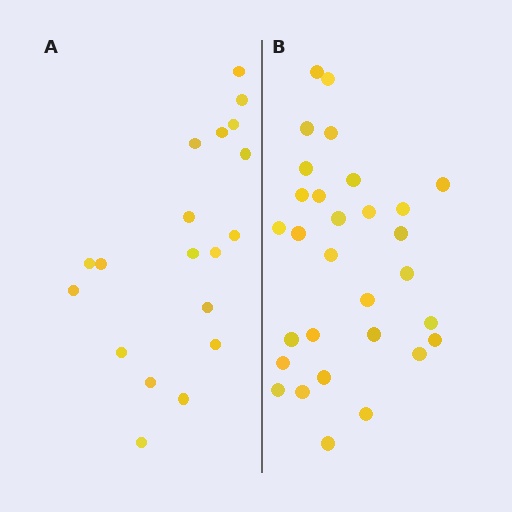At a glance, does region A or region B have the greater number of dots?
Region B (the right region) has more dots.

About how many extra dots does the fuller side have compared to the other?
Region B has roughly 12 or so more dots than region A.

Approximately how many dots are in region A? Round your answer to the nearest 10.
About 20 dots. (The exact count is 19, which rounds to 20.)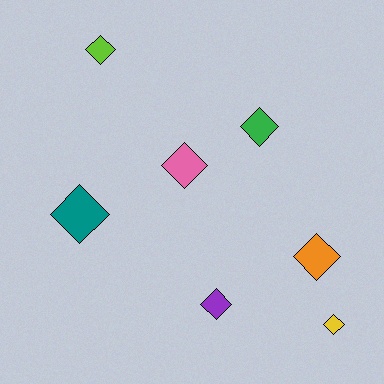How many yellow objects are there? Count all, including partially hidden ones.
There is 1 yellow object.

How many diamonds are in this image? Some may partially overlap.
There are 7 diamonds.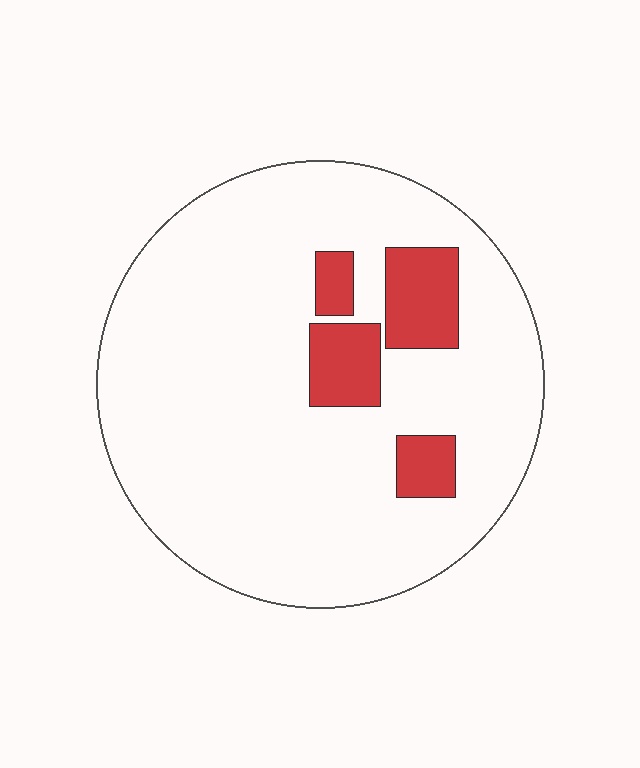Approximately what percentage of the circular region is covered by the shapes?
Approximately 15%.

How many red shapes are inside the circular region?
4.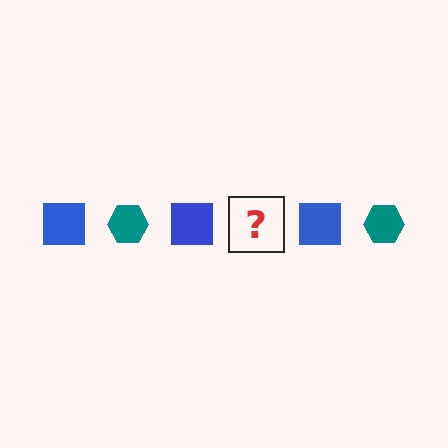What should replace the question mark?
The question mark should be replaced with a teal hexagon.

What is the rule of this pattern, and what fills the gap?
The rule is that the pattern alternates between blue square and teal hexagon. The gap should be filled with a teal hexagon.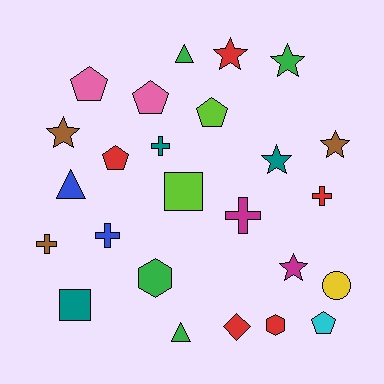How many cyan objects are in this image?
There is 1 cyan object.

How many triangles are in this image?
There are 3 triangles.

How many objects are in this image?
There are 25 objects.